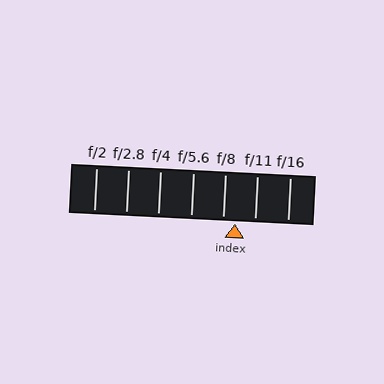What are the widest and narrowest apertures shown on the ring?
The widest aperture shown is f/2 and the narrowest is f/16.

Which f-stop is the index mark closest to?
The index mark is closest to f/8.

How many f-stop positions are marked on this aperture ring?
There are 7 f-stop positions marked.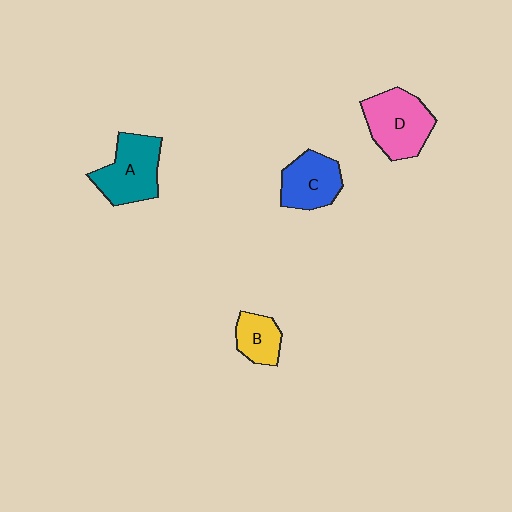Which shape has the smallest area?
Shape B (yellow).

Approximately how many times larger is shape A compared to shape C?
Approximately 1.2 times.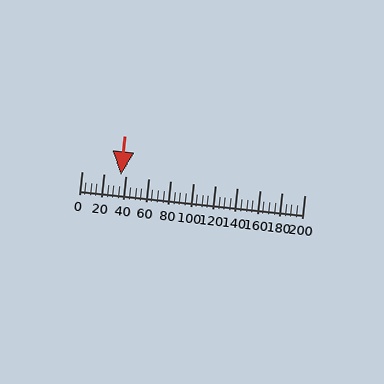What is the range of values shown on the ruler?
The ruler shows values from 0 to 200.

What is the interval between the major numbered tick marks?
The major tick marks are spaced 20 units apart.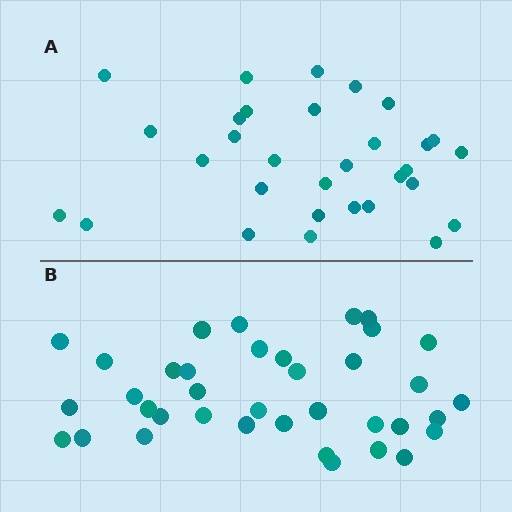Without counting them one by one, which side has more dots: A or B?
Region B (the bottom region) has more dots.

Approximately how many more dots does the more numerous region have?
Region B has about 6 more dots than region A.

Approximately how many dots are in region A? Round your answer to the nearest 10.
About 30 dots. (The exact count is 31, which rounds to 30.)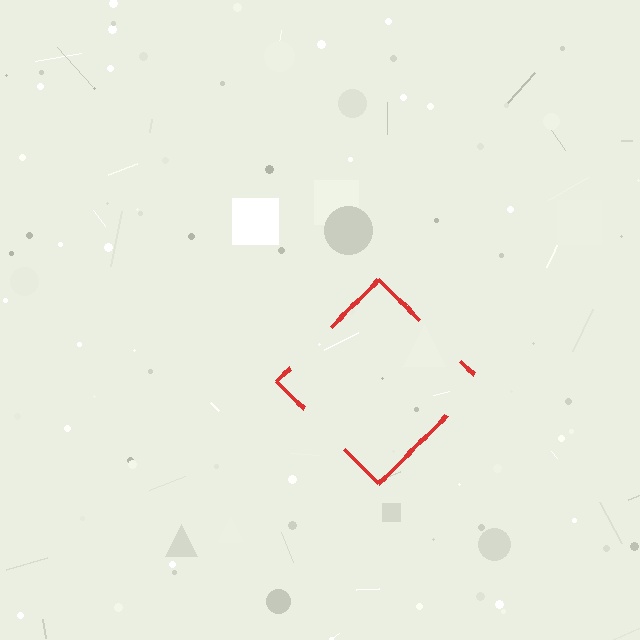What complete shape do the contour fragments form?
The contour fragments form a diamond.